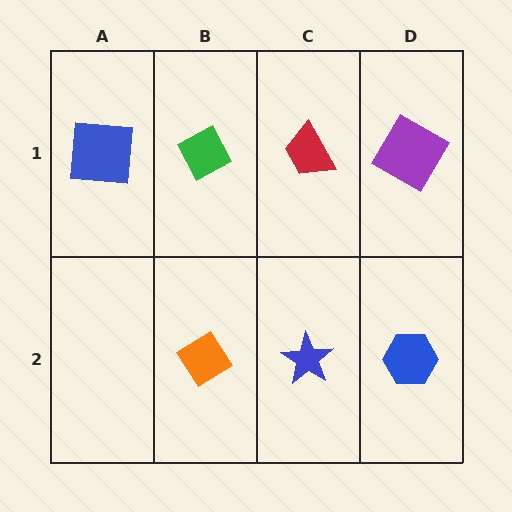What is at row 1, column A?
A blue square.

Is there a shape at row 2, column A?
No, that cell is empty.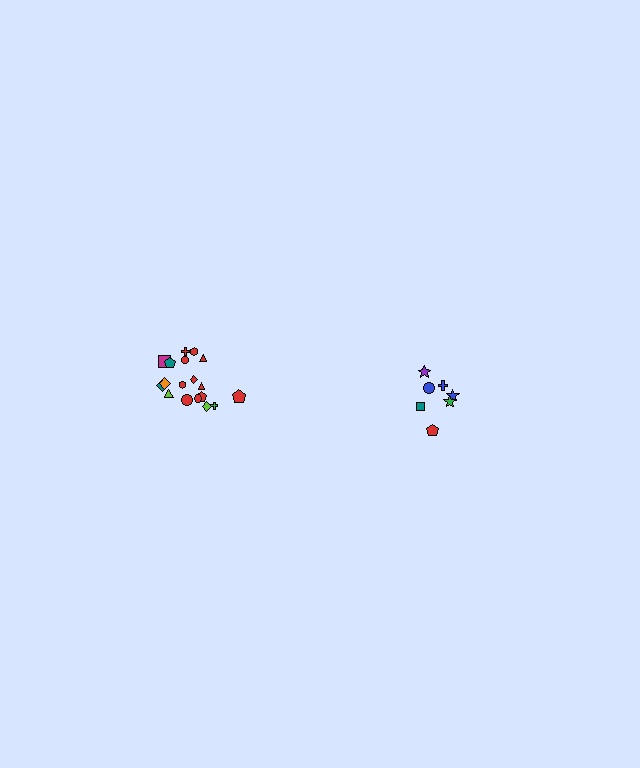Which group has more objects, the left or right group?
The left group.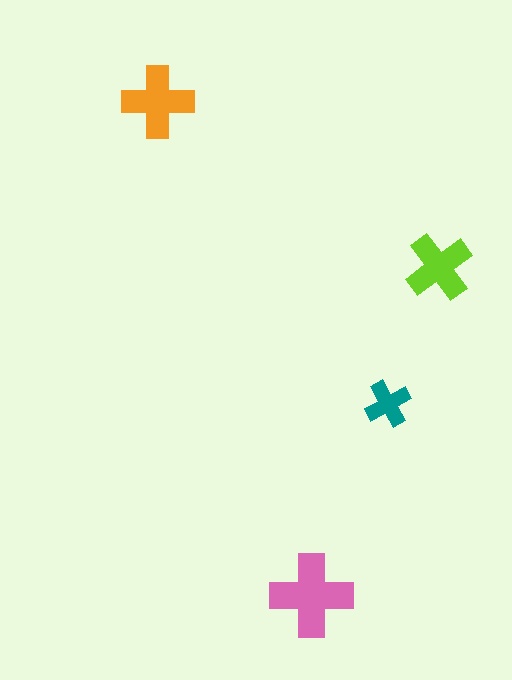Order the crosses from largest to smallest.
the pink one, the orange one, the lime one, the teal one.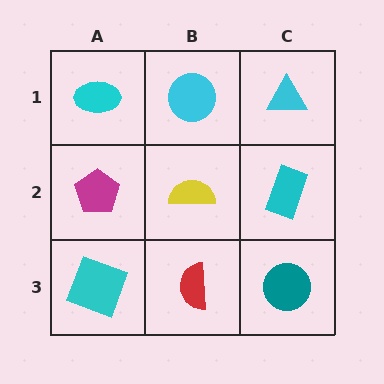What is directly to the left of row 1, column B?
A cyan ellipse.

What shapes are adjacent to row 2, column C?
A cyan triangle (row 1, column C), a teal circle (row 3, column C), a yellow semicircle (row 2, column B).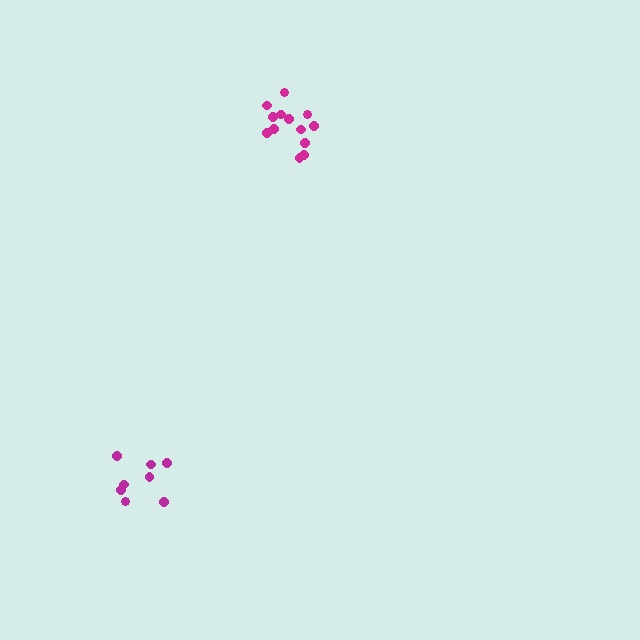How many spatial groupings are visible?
There are 2 spatial groupings.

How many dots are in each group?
Group 1: 13 dots, Group 2: 8 dots (21 total).